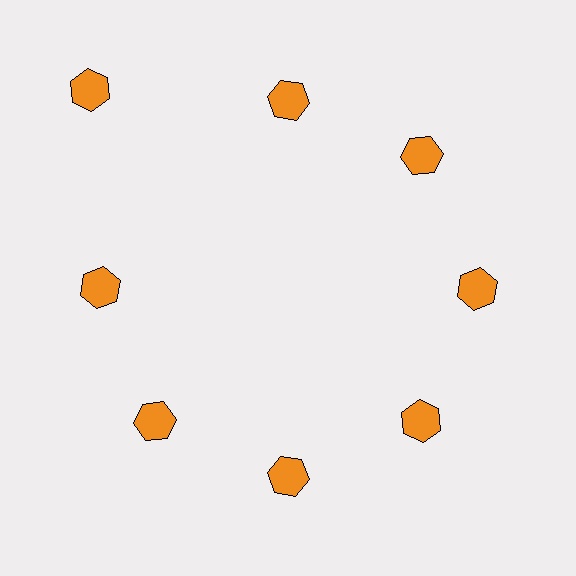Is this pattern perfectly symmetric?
No. The 8 orange hexagons are arranged in a ring, but one element near the 10 o'clock position is pushed outward from the center, breaking the 8-fold rotational symmetry.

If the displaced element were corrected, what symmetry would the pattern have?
It would have 8-fold rotational symmetry — the pattern would map onto itself every 45 degrees.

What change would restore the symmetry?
The symmetry would be restored by moving it inward, back onto the ring so that all 8 hexagons sit at equal angles and equal distance from the center.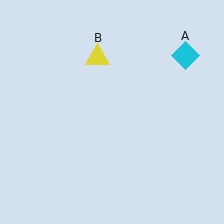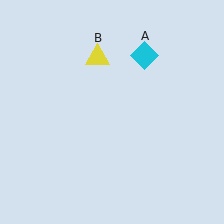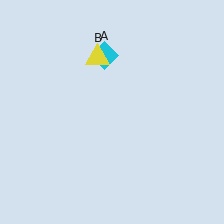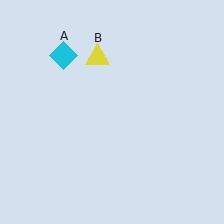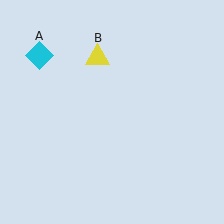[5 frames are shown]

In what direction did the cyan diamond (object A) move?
The cyan diamond (object A) moved left.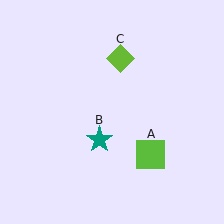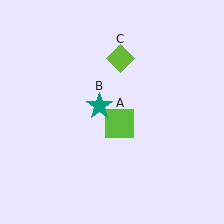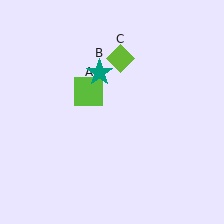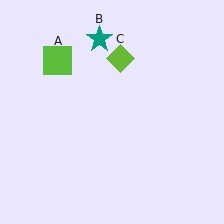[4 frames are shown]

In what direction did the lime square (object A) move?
The lime square (object A) moved up and to the left.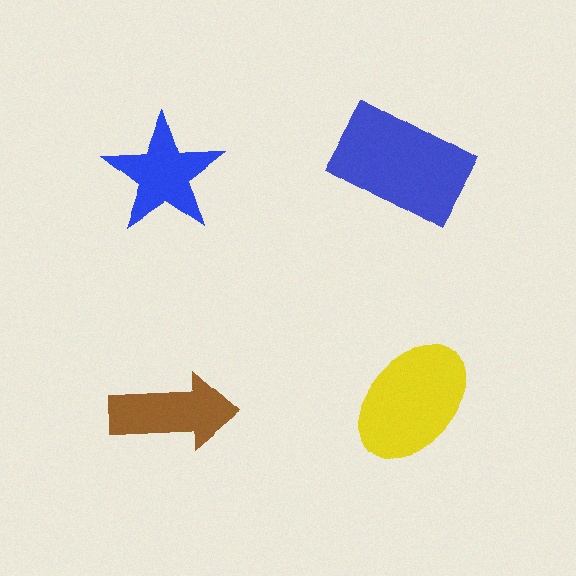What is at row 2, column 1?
A brown arrow.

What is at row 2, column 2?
A yellow ellipse.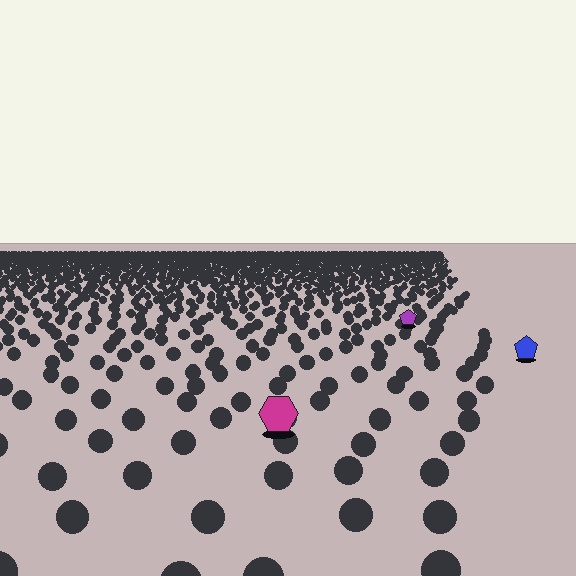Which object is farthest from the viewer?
The purple pentagon is farthest from the viewer. It appears smaller and the ground texture around it is denser.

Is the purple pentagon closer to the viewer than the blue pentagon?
No. The blue pentagon is closer — you can tell from the texture gradient: the ground texture is coarser near it.